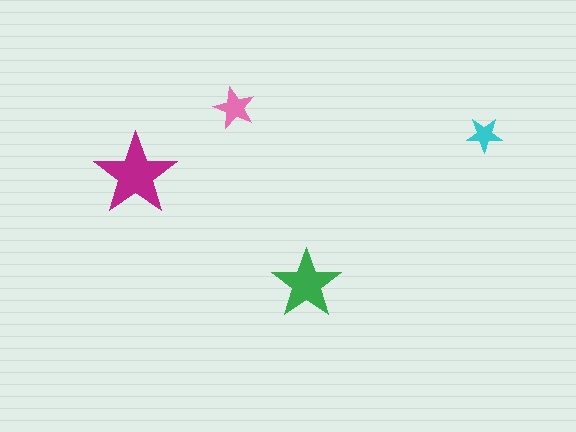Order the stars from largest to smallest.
the magenta one, the green one, the pink one, the cyan one.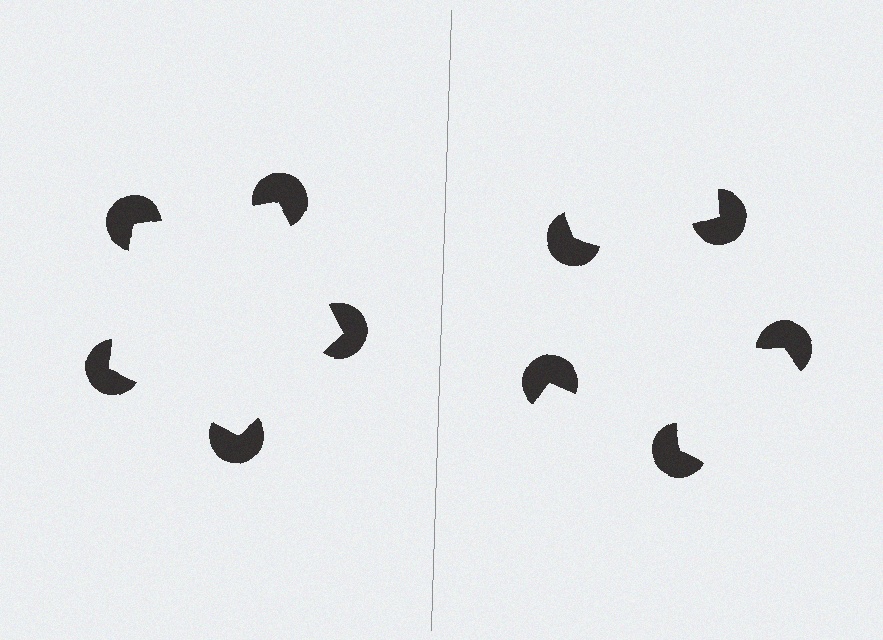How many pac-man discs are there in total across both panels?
10 — 5 on each side.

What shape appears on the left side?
An illusory pentagon.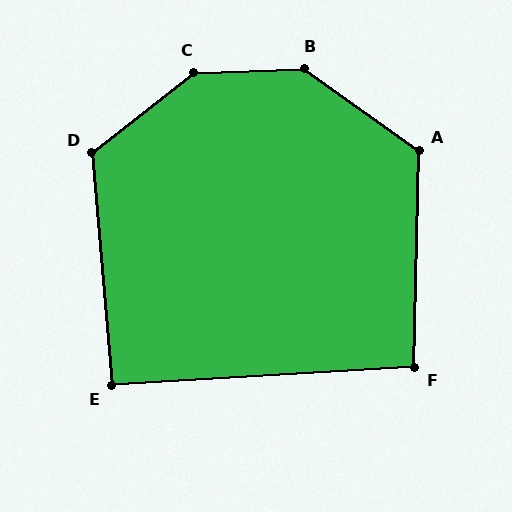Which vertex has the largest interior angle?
C, at approximately 144 degrees.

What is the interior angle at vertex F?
Approximately 94 degrees (approximately right).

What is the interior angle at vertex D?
Approximately 123 degrees (obtuse).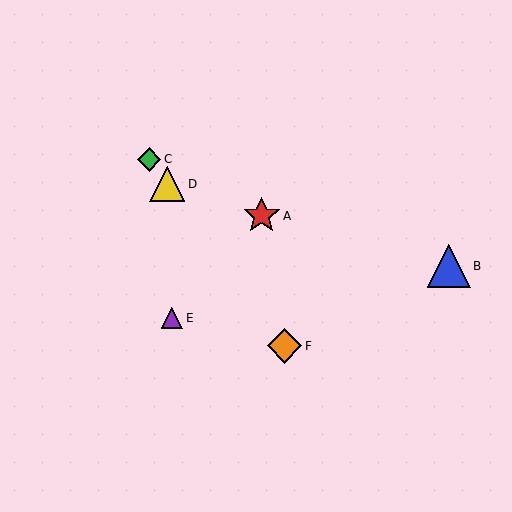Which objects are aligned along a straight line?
Objects C, D, F are aligned along a straight line.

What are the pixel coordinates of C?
Object C is at (149, 159).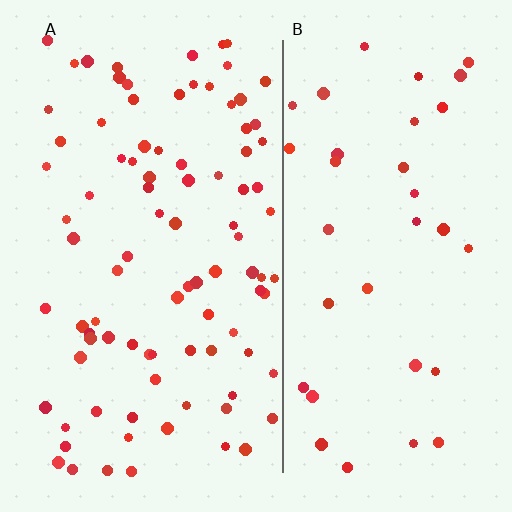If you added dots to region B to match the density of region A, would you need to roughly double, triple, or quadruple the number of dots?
Approximately triple.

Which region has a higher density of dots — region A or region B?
A (the left).